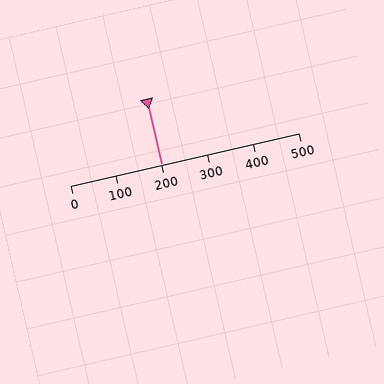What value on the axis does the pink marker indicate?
The marker indicates approximately 200.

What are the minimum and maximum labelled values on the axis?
The axis runs from 0 to 500.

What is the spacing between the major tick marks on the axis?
The major ticks are spaced 100 apart.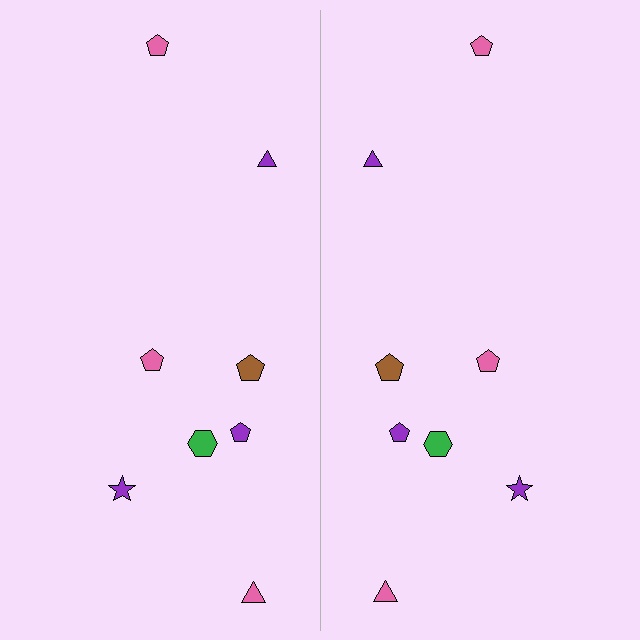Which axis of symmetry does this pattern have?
The pattern has a vertical axis of symmetry running through the center of the image.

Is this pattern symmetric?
Yes, this pattern has bilateral (reflection) symmetry.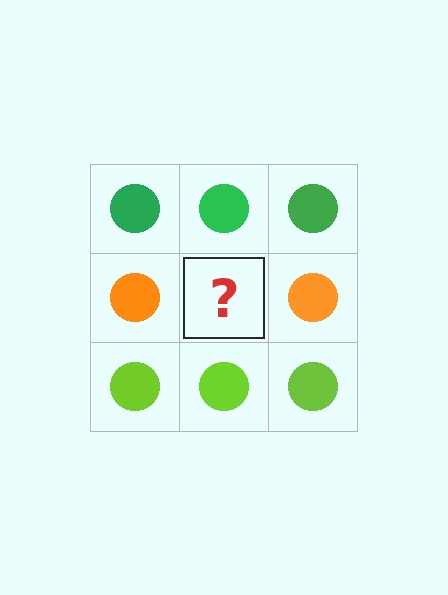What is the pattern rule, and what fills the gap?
The rule is that each row has a consistent color. The gap should be filled with an orange circle.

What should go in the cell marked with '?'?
The missing cell should contain an orange circle.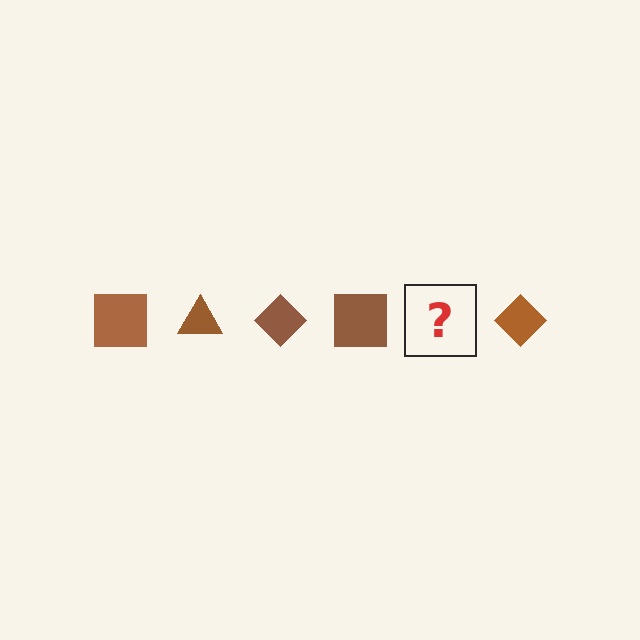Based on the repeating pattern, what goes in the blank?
The blank should be a brown triangle.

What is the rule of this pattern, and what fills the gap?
The rule is that the pattern cycles through square, triangle, diamond shapes in brown. The gap should be filled with a brown triangle.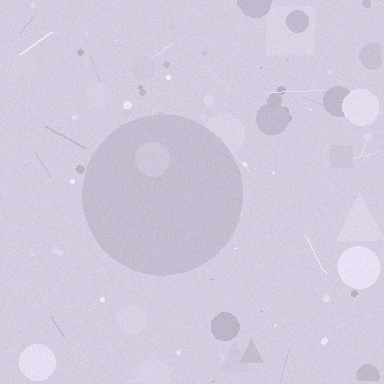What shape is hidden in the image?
A circle is hidden in the image.